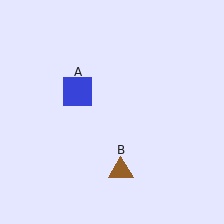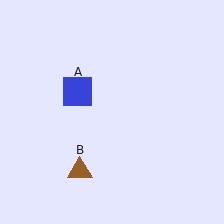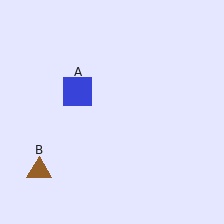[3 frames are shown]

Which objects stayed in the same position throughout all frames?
Blue square (object A) remained stationary.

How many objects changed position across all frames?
1 object changed position: brown triangle (object B).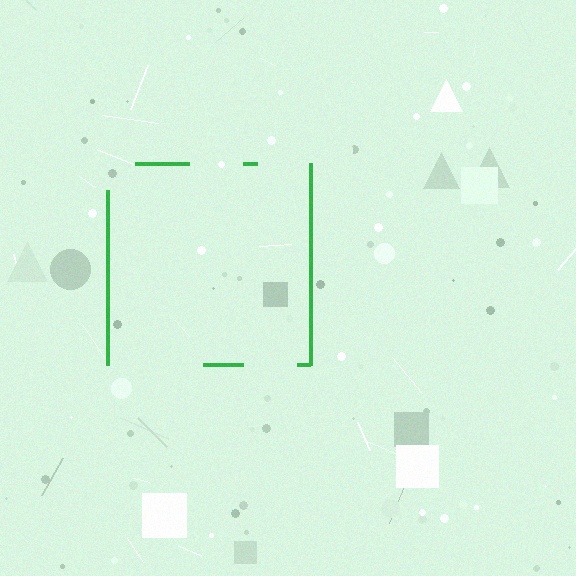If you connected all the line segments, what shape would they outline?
They would outline a square.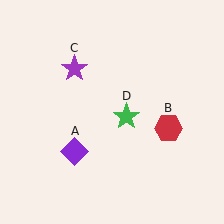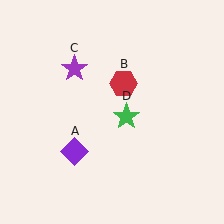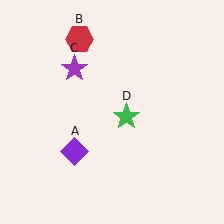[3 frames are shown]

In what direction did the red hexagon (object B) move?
The red hexagon (object B) moved up and to the left.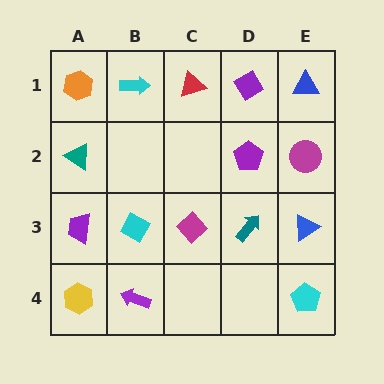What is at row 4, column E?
A cyan pentagon.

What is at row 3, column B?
A cyan diamond.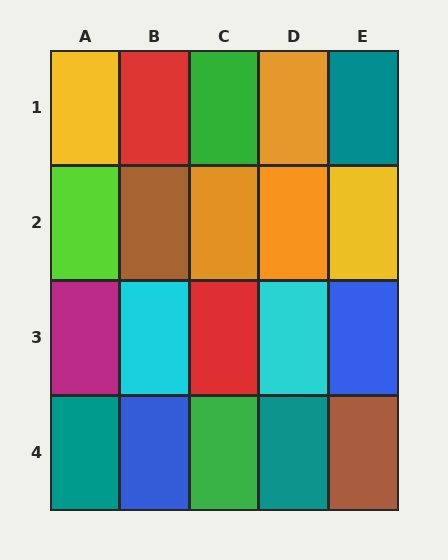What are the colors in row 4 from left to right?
Teal, blue, green, teal, brown.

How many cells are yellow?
2 cells are yellow.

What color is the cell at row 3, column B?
Cyan.